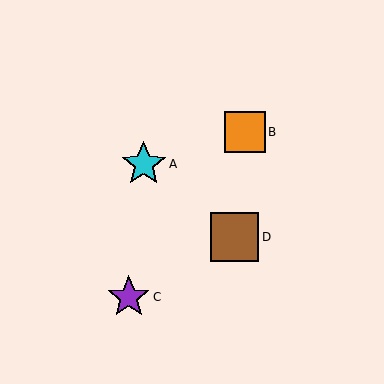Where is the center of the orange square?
The center of the orange square is at (245, 132).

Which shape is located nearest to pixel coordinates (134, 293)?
The purple star (labeled C) at (129, 297) is nearest to that location.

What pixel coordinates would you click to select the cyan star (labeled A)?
Click at (144, 164) to select the cyan star A.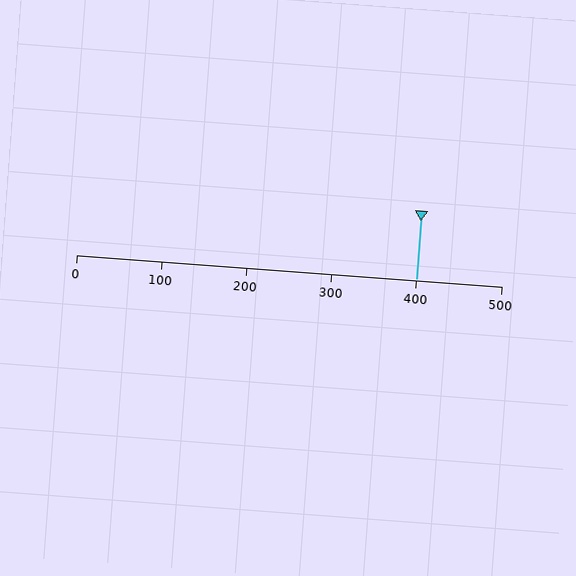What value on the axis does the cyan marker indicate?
The marker indicates approximately 400.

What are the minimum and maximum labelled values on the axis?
The axis runs from 0 to 500.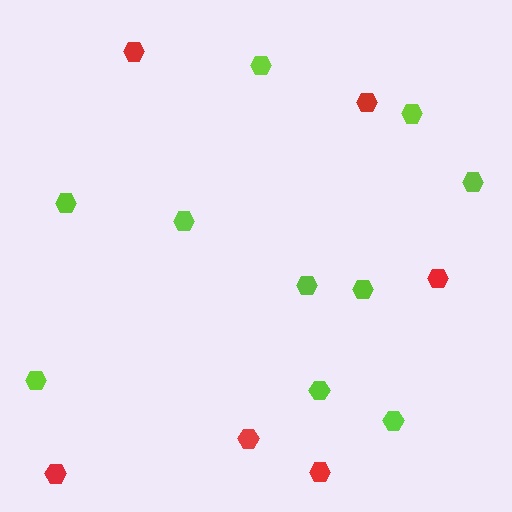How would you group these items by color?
There are 2 groups: one group of red hexagons (6) and one group of lime hexagons (10).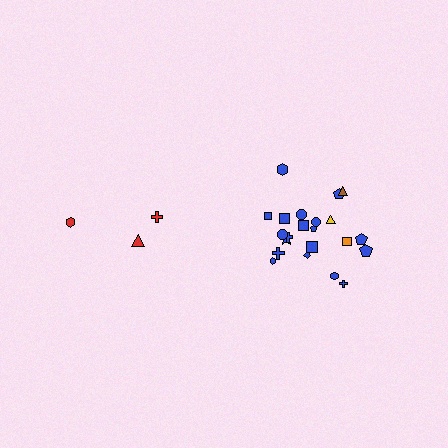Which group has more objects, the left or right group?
The right group.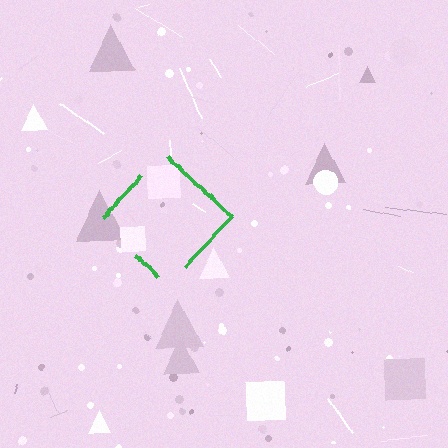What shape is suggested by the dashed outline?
The dashed outline suggests a diamond.